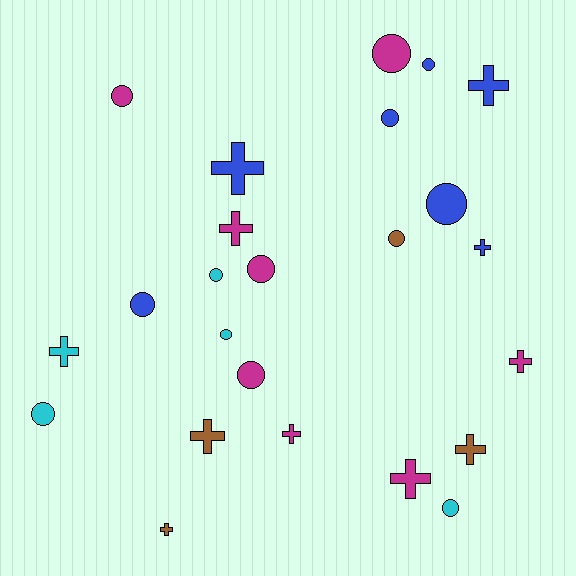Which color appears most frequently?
Magenta, with 8 objects.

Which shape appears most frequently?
Circle, with 13 objects.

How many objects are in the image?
There are 24 objects.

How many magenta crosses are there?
There are 4 magenta crosses.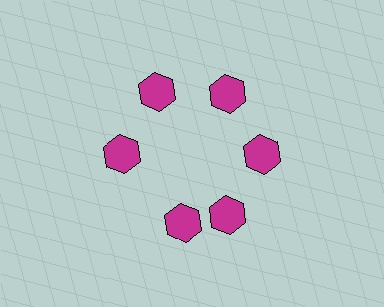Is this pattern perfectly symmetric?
No. The 6 magenta hexagons are arranged in a ring, but one element near the 7 o'clock position is rotated out of alignment along the ring, breaking the 6-fold rotational symmetry.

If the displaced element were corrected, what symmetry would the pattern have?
It would have 6-fold rotational symmetry — the pattern would map onto itself every 60 degrees.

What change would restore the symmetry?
The symmetry would be restored by rotating it back into even spacing with its neighbors so that all 6 hexagons sit at equal angles and equal distance from the center.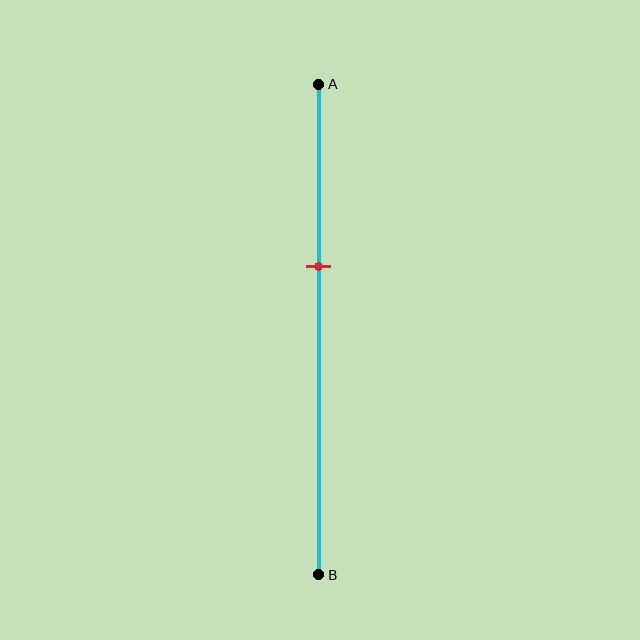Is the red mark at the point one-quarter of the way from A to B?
No, the mark is at about 35% from A, not at the 25% one-quarter point.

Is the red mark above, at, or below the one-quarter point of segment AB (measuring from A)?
The red mark is below the one-quarter point of segment AB.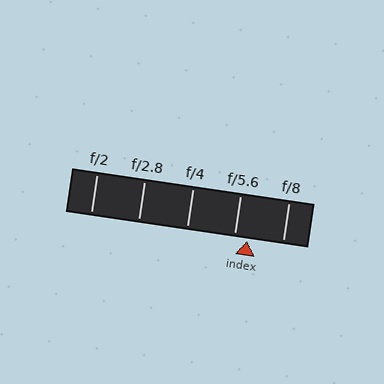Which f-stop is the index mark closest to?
The index mark is closest to f/5.6.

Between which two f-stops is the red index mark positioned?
The index mark is between f/5.6 and f/8.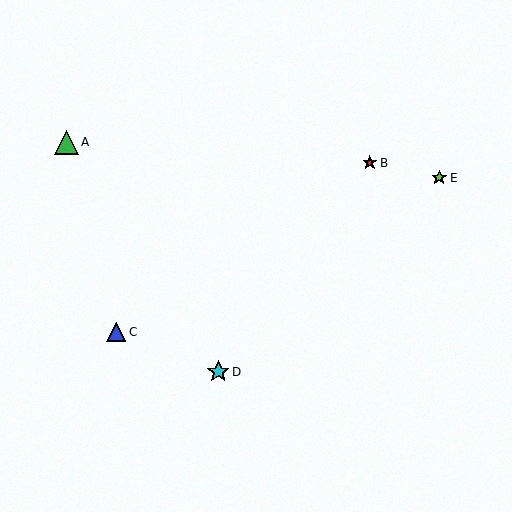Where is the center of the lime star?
The center of the lime star is at (439, 178).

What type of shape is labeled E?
Shape E is a lime star.